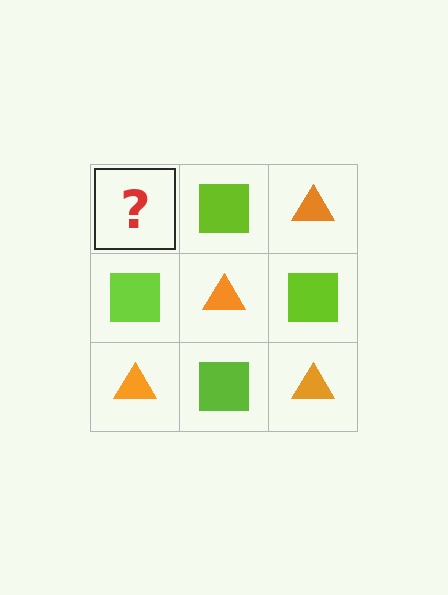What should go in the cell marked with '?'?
The missing cell should contain an orange triangle.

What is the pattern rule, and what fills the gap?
The rule is that it alternates orange triangle and lime square in a checkerboard pattern. The gap should be filled with an orange triangle.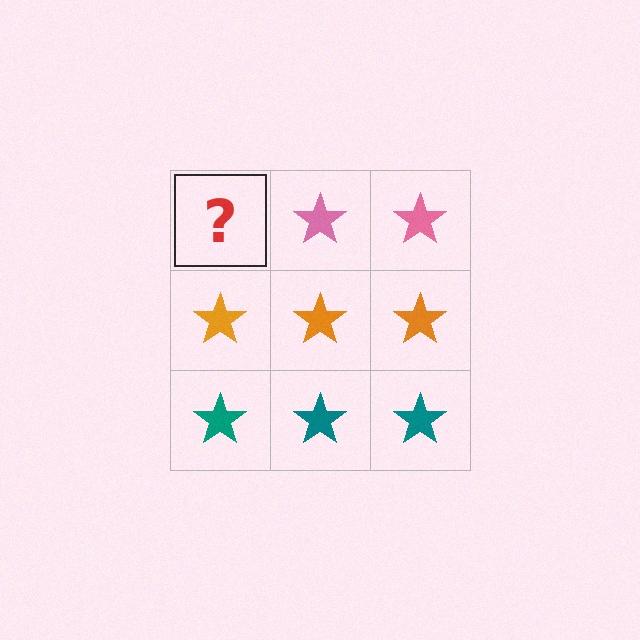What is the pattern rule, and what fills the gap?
The rule is that each row has a consistent color. The gap should be filled with a pink star.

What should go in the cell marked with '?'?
The missing cell should contain a pink star.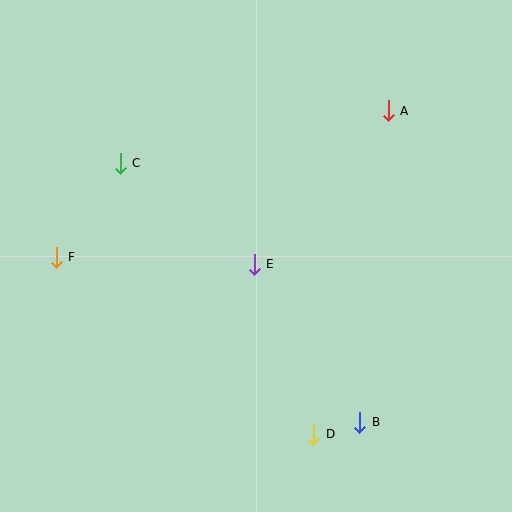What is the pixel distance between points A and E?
The distance between A and E is 204 pixels.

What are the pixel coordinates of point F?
Point F is at (56, 257).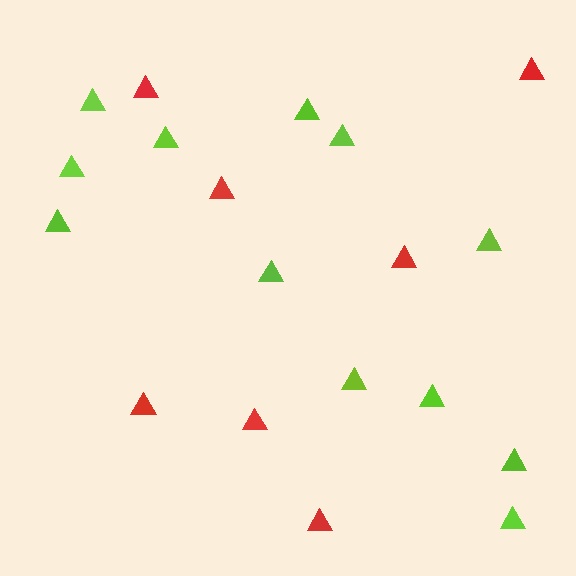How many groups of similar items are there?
There are 2 groups: one group of red triangles (7) and one group of lime triangles (12).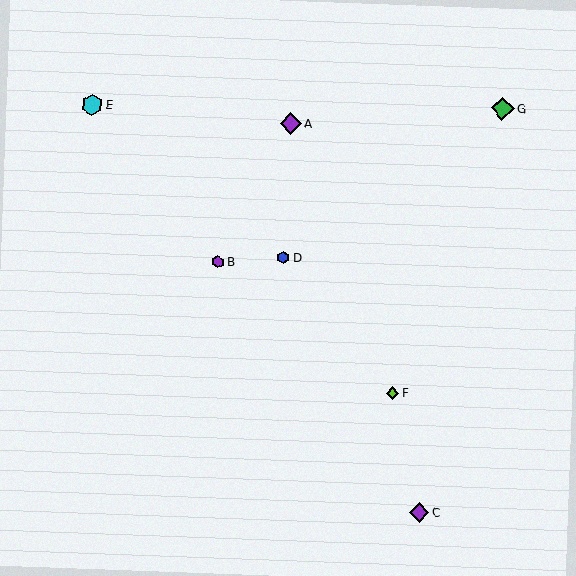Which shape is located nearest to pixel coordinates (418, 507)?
The purple diamond (labeled C) at (419, 512) is nearest to that location.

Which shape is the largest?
The green diamond (labeled G) is the largest.